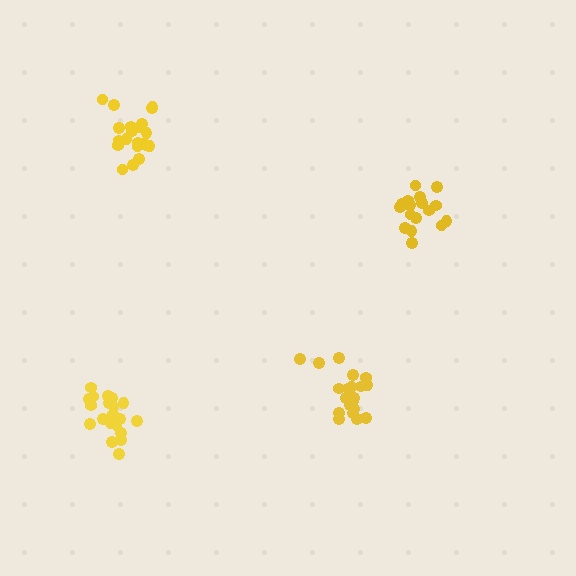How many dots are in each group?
Group 1: 19 dots, Group 2: 21 dots, Group 3: 20 dots, Group 4: 20 dots (80 total).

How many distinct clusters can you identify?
There are 4 distinct clusters.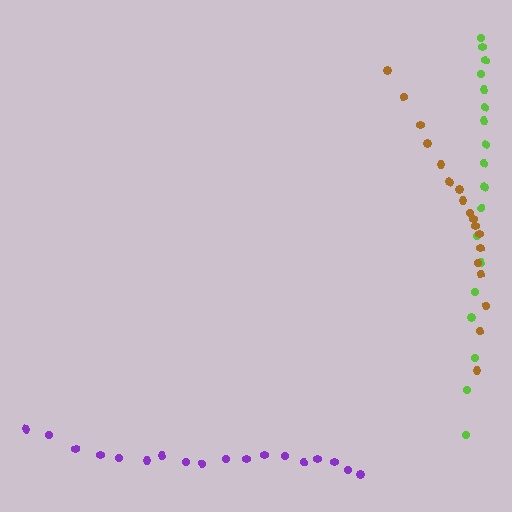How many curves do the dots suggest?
There are 3 distinct paths.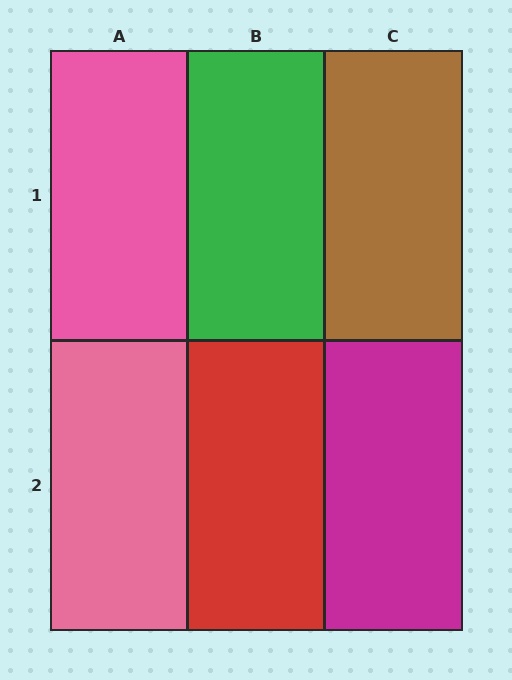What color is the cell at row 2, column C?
Magenta.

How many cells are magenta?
1 cell is magenta.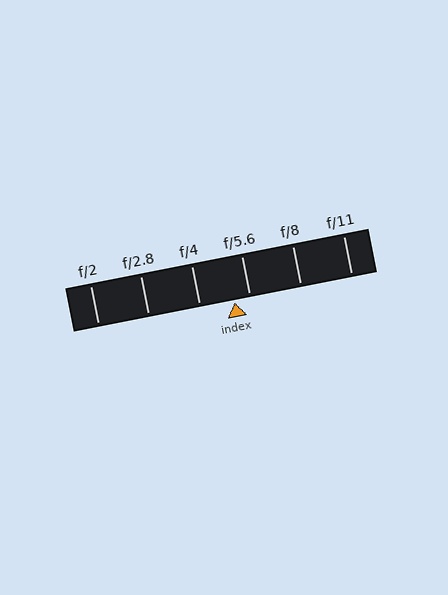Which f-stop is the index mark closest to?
The index mark is closest to f/5.6.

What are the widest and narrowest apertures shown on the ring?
The widest aperture shown is f/2 and the narrowest is f/11.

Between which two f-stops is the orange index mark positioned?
The index mark is between f/4 and f/5.6.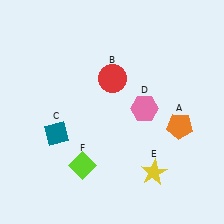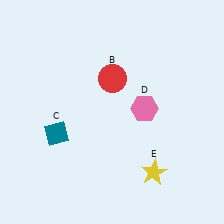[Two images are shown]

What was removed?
The orange pentagon (A), the lime diamond (F) were removed in Image 2.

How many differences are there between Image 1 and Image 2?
There are 2 differences between the two images.